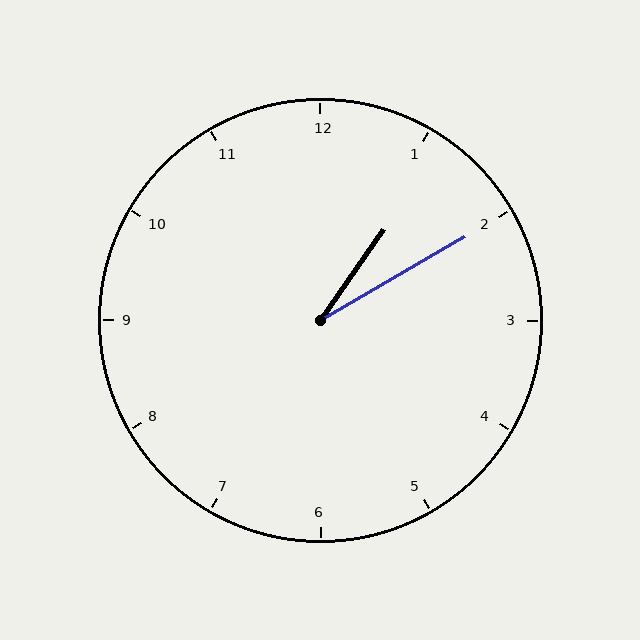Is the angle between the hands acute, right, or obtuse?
It is acute.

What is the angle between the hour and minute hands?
Approximately 25 degrees.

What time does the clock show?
1:10.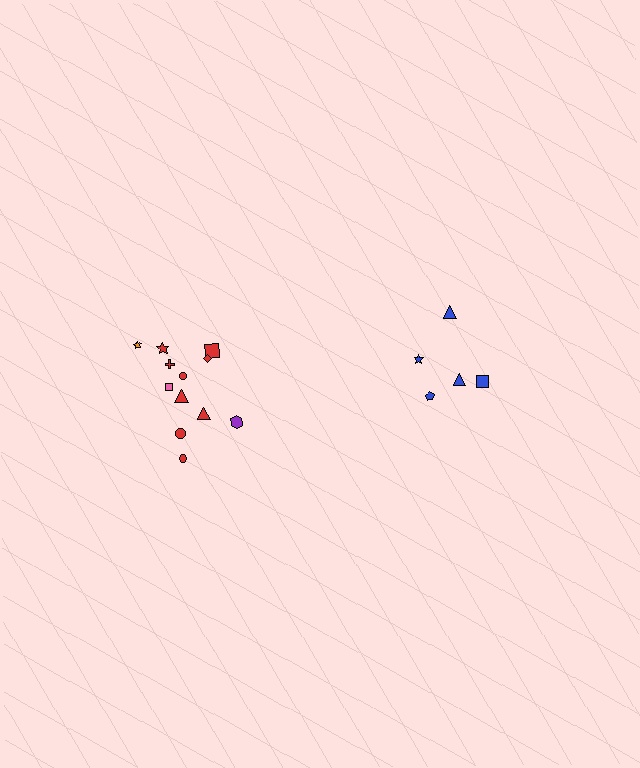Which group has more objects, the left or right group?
The left group.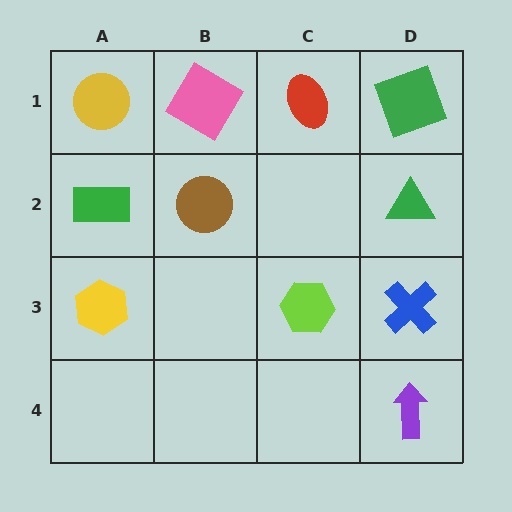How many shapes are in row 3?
3 shapes.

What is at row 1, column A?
A yellow circle.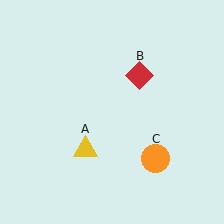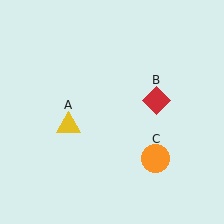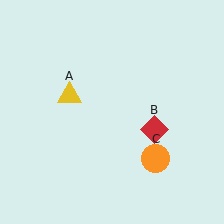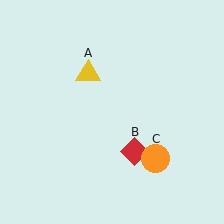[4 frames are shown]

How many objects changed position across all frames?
2 objects changed position: yellow triangle (object A), red diamond (object B).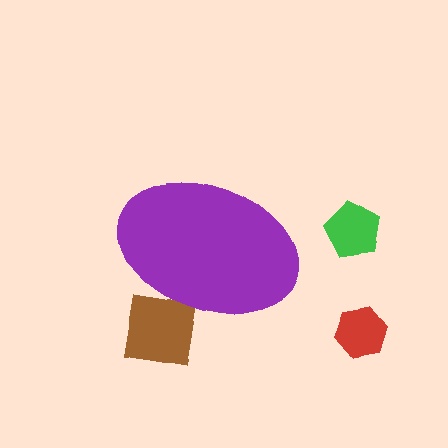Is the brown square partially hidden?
Yes, the brown square is partially hidden behind the purple ellipse.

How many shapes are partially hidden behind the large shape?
1 shape is partially hidden.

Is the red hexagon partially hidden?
No, the red hexagon is fully visible.